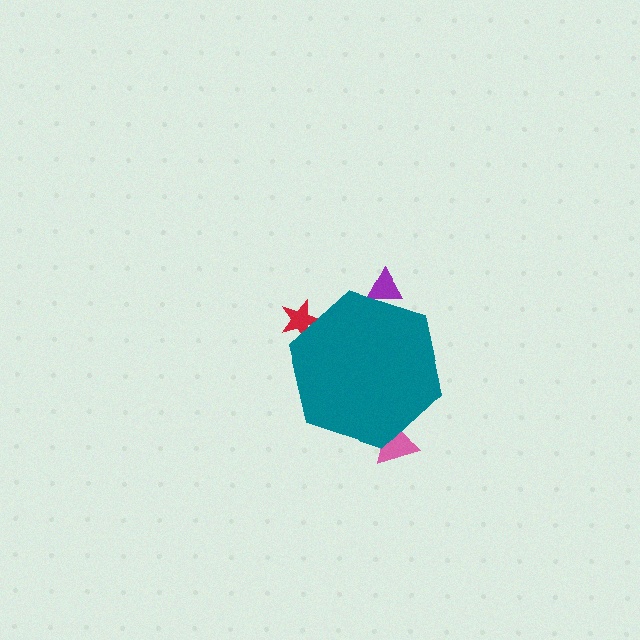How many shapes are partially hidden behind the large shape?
3 shapes are partially hidden.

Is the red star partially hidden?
Yes, the red star is partially hidden behind the teal hexagon.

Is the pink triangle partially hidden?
Yes, the pink triangle is partially hidden behind the teal hexagon.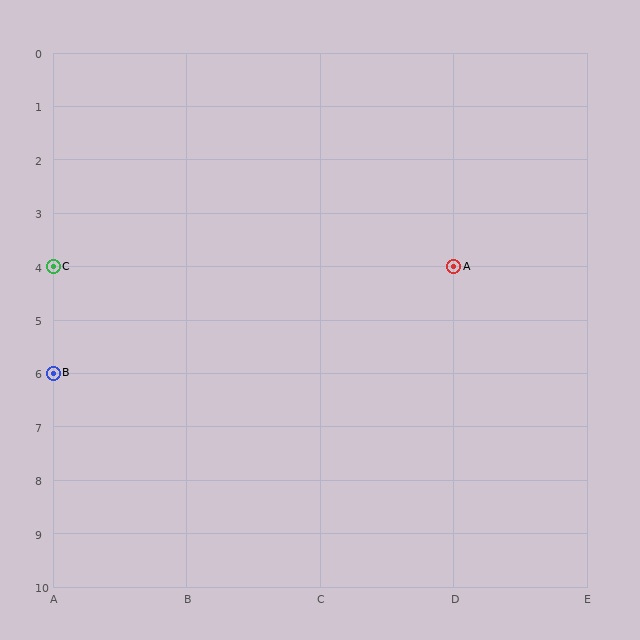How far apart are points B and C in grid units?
Points B and C are 2 rows apart.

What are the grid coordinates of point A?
Point A is at grid coordinates (D, 4).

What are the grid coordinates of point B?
Point B is at grid coordinates (A, 6).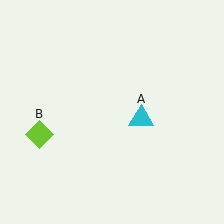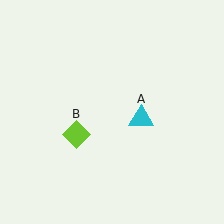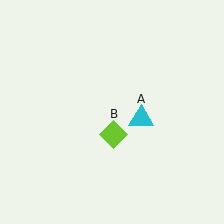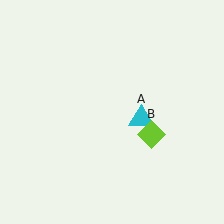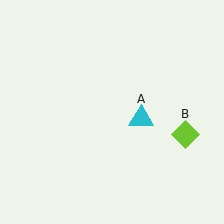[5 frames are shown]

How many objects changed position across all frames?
1 object changed position: lime diamond (object B).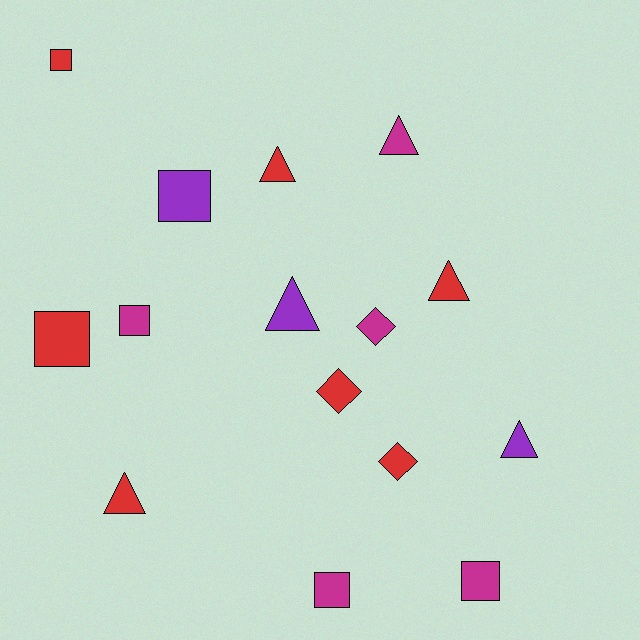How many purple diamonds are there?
There are no purple diamonds.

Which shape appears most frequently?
Square, with 6 objects.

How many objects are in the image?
There are 15 objects.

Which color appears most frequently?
Red, with 7 objects.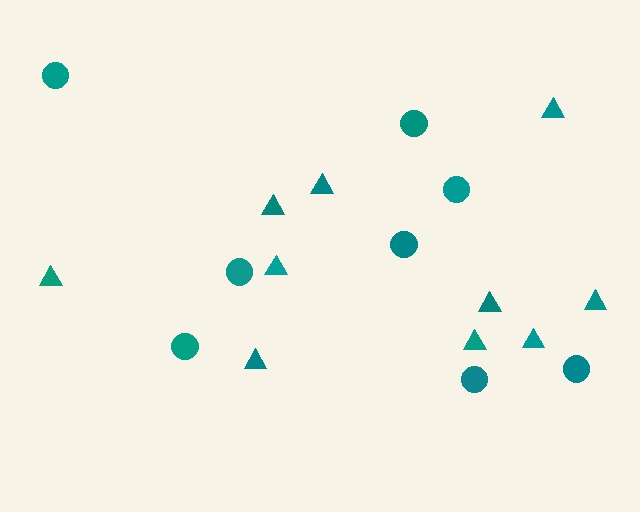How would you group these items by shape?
There are 2 groups: one group of triangles (10) and one group of circles (8).